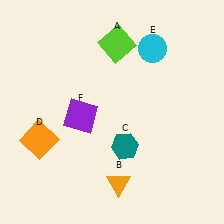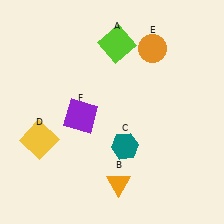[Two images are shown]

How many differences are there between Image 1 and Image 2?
There are 2 differences between the two images.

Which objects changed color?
D changed from orange to yellow. E changed from cyan to orange.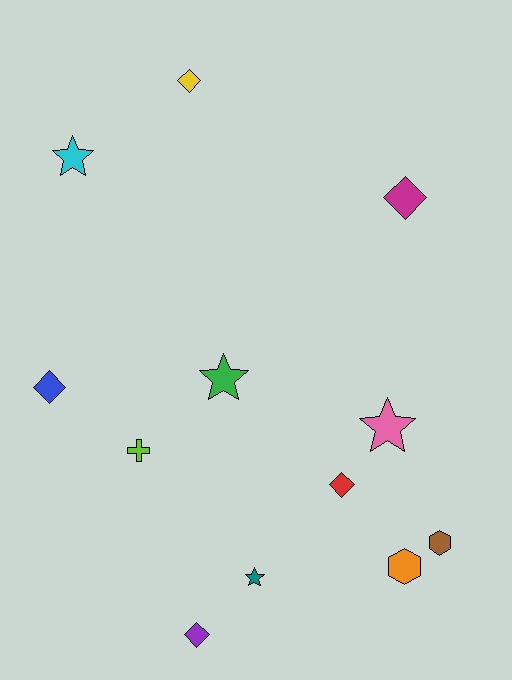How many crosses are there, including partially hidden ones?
There is 1 cross.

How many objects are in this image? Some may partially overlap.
There are 12 objects.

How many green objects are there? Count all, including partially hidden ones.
There is 1 green object.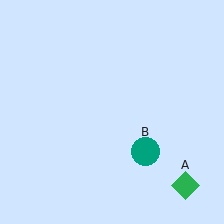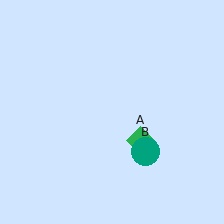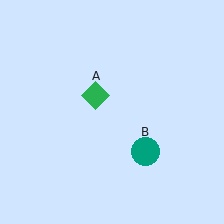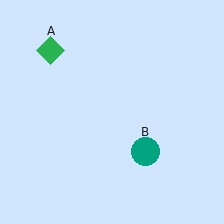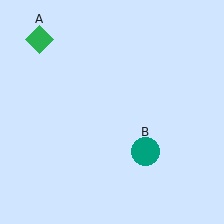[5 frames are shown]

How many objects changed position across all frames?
1 object changed position: green diamond (object A).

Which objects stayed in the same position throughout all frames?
Teal circle (object B) remained stationary.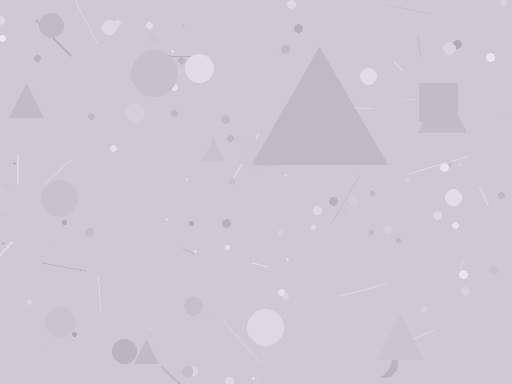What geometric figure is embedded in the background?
A triangle is embedded in the background.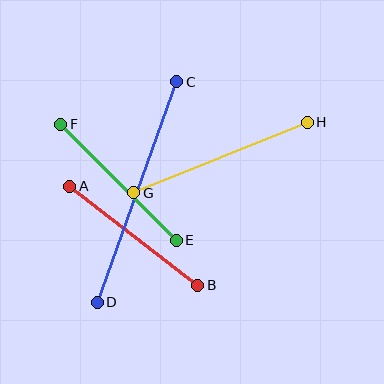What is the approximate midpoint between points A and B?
The midpoint is at approximately (134, 236) pixels.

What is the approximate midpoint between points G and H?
The midpoint is at approximately (220, 157) pixels.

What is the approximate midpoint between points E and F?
The midpoint is at approximately (119, 182) pixels.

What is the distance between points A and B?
The distance is approximately 162 pixels.